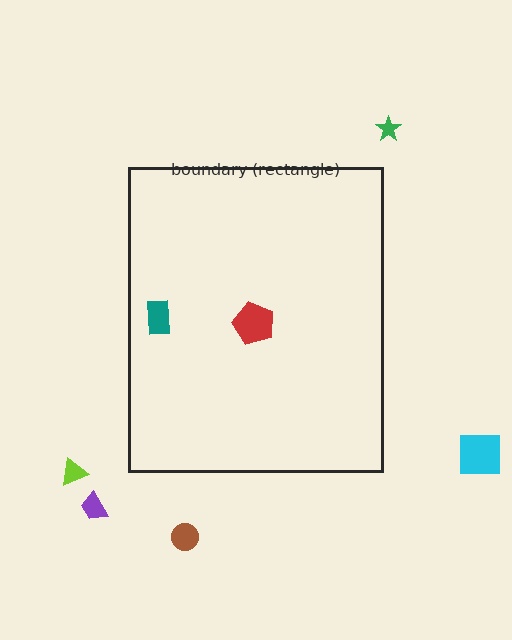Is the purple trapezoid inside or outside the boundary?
Outside.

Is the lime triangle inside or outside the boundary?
Outside.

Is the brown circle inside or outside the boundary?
Outside.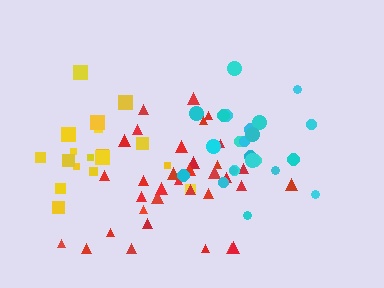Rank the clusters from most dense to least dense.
cyan, red, yellow.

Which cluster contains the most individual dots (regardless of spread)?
Red (35).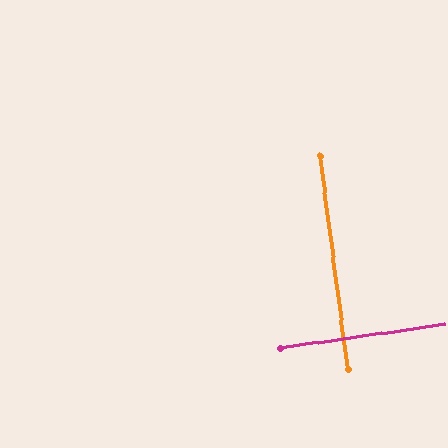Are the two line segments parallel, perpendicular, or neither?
Perpendicular — they meet at approximately 89°.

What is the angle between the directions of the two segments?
Approximately 89 degrees.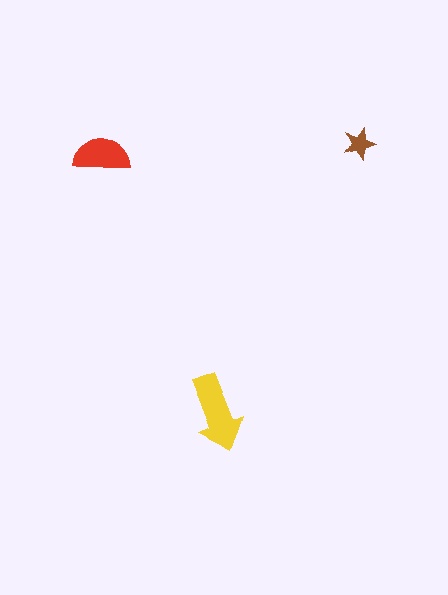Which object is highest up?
The brown star is topmost.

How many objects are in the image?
There are 3 objects in the image.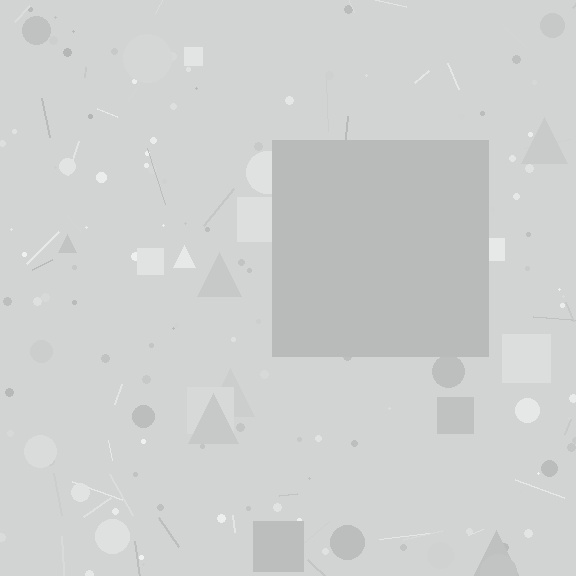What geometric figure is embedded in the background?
A square is embedded in the background.